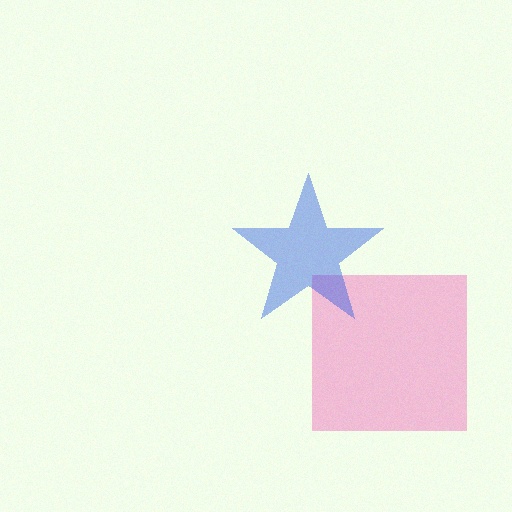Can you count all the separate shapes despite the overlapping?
Yes, there are 2 separate shapes.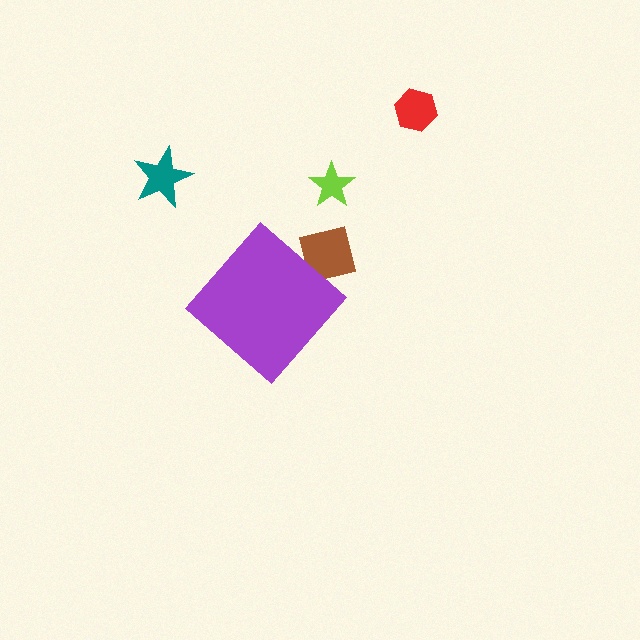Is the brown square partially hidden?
Yes, the brown square is partially hidden behind the purple diamond.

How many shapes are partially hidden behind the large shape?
1 shape is partially hidden.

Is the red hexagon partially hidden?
No, the red hexagon is fully visible.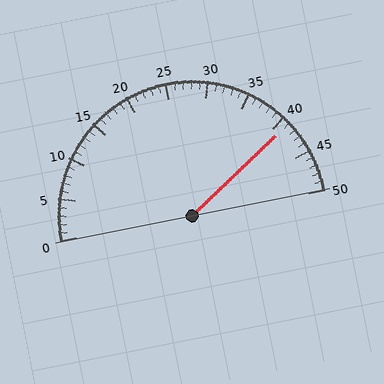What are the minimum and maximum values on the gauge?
The gauge ranges from 0 to 50.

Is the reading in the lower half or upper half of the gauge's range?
The reading is in the upper half of the range (0 to 50).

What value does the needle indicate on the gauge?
The needle indicates approximately 41.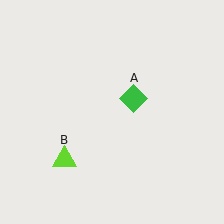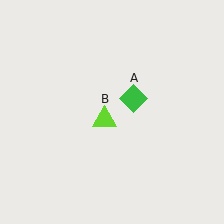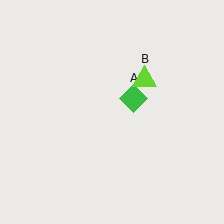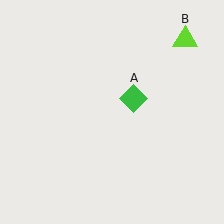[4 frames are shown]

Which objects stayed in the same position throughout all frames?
Green diamond (object A) remained stationary.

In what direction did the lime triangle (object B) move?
The lime triangle (object B) moved up and to the right.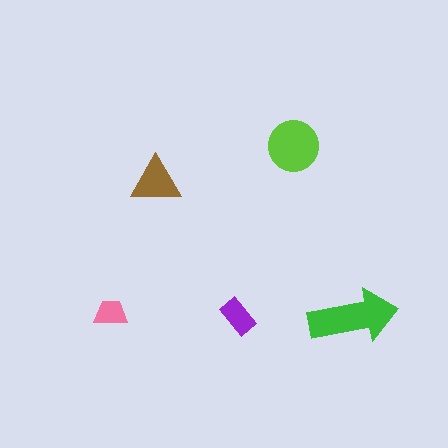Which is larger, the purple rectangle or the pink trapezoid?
The purple rectangle.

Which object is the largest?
The green arrow.